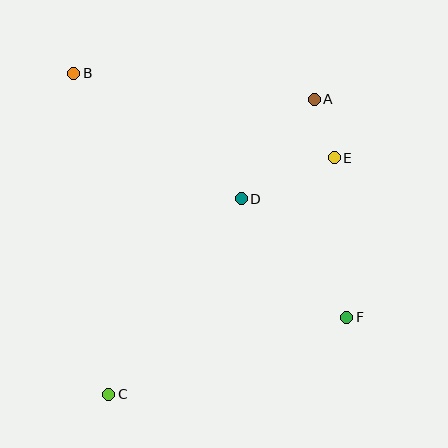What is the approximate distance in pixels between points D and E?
The distance between D and E is approximately 102 pixels.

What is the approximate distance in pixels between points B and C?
The distance between B and C is approximately 323 pixels.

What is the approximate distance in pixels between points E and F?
The distance between E and F is approximately 160 pixels.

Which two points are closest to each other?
Points A and E are closest to each other.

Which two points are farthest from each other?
Points B and F are farthest from each other.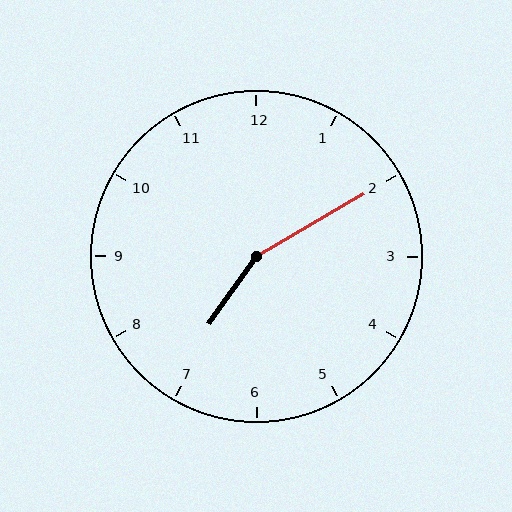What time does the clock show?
7:10.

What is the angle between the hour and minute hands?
Approximately 155 degrees.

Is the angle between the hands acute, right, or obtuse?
It is obtuse.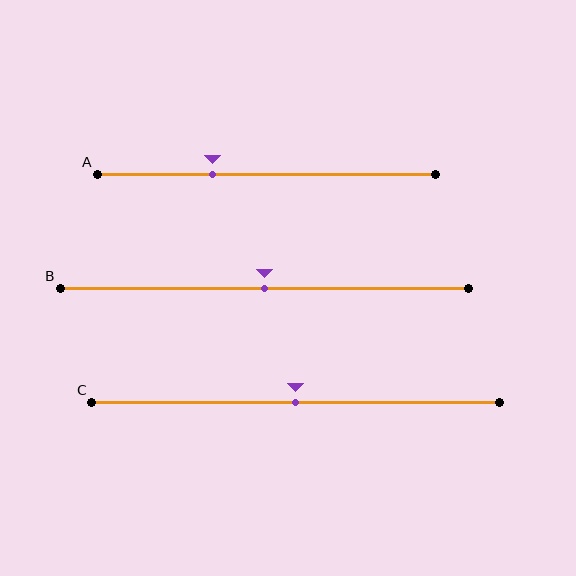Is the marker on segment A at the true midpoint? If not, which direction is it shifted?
No, the marker on segment A is shifted to the left by about 16% of the segment length.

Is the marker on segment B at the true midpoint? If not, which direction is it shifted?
Yes, the marker on segment B is at the true midpoint.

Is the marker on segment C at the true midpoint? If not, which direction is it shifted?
Yes, the marker on segment C is at the true midpoint.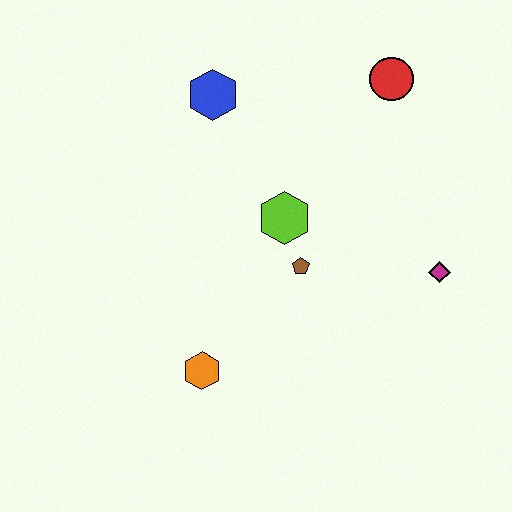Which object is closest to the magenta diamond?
The brown pentagon is closest to the magenta diamond.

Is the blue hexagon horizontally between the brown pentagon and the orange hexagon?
Yes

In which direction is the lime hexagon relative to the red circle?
The lime hexagon is below the red circle.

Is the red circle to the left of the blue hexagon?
No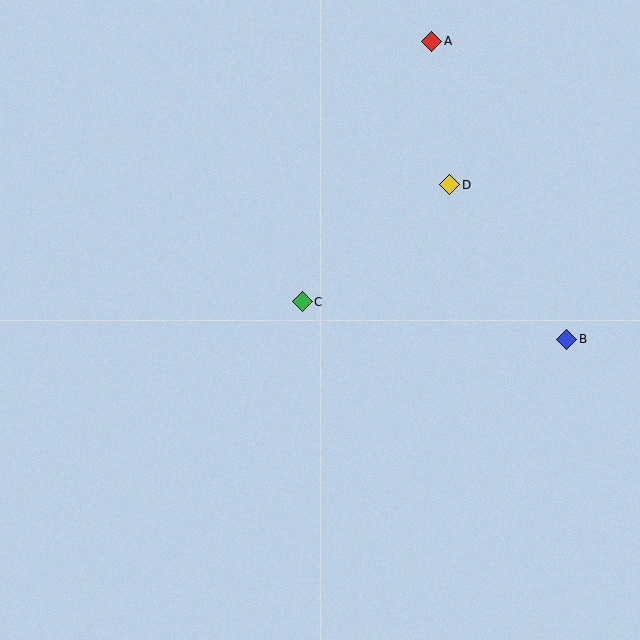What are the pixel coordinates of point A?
Point A is at (432, 41).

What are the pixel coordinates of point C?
Point C is at (302, 302).